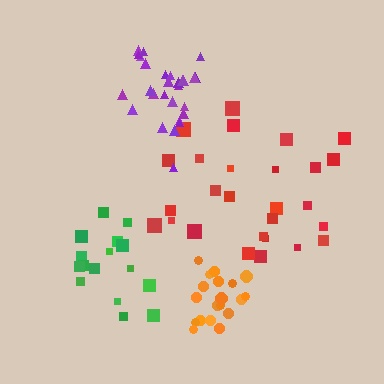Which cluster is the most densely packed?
Purple.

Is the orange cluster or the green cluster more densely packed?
Orange.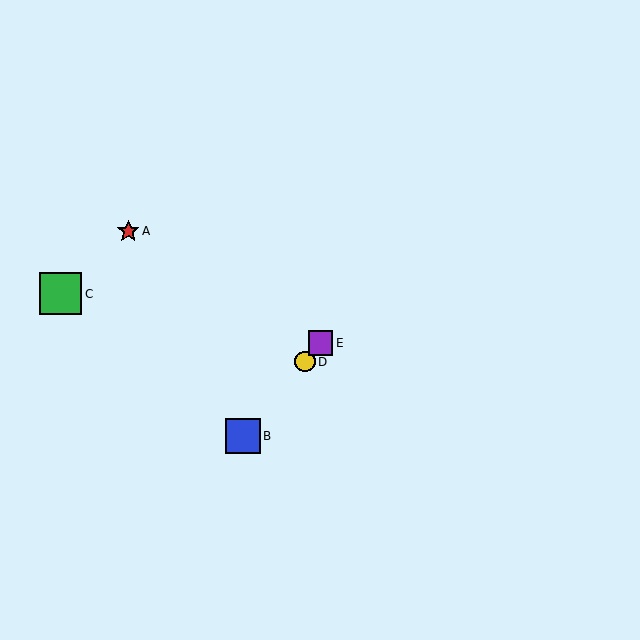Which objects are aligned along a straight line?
Objects B, D, E are aligned along a straight line.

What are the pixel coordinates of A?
Object A is at (128, 231).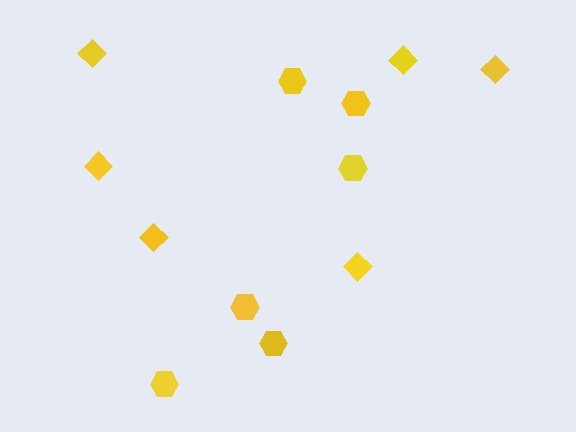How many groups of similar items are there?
There are 2 groups: one group of hexagons (6) and one group of diamonds (6).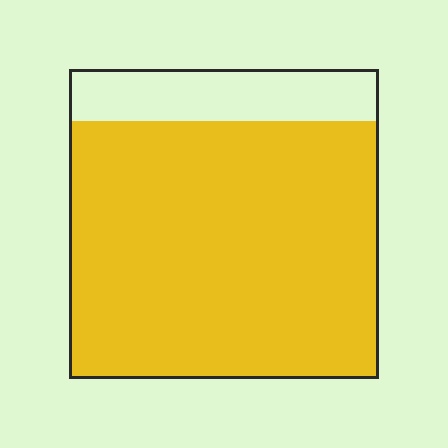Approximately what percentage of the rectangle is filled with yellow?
Approximately 85%.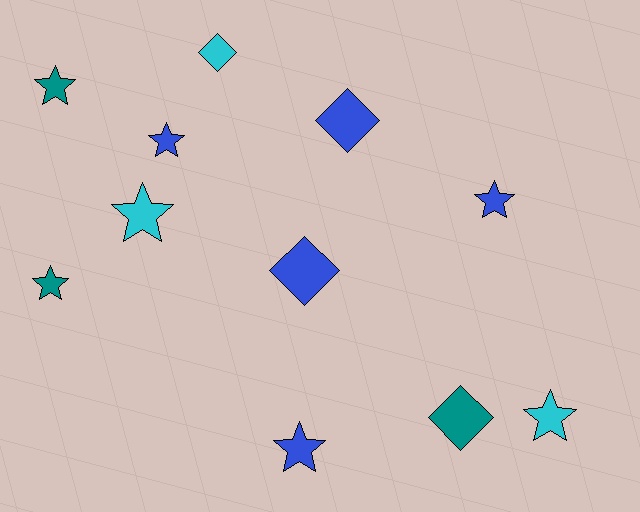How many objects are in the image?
There are 11 objects.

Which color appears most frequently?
Blue, with 5 objects.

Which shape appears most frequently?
Star, with 7 objects.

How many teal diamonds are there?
There is 1 teal diamond.